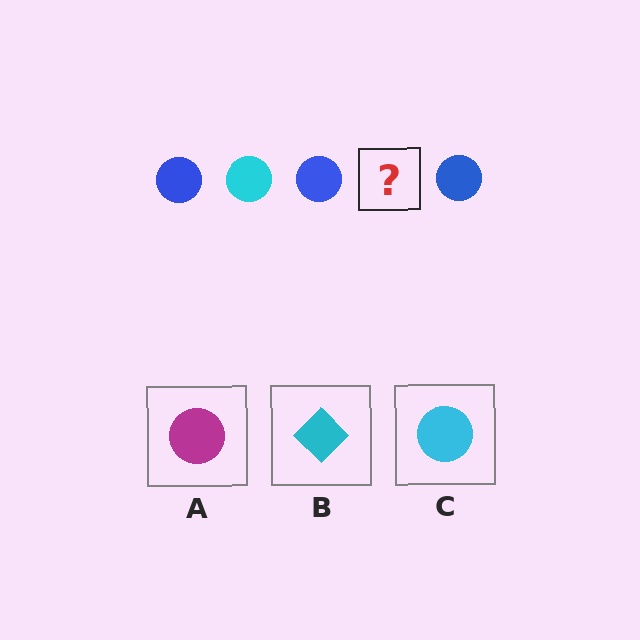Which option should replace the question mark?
Option C.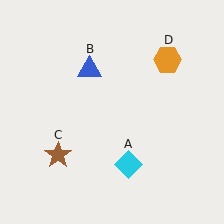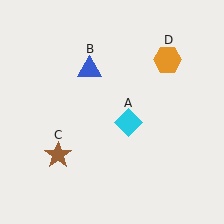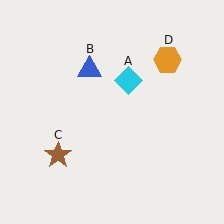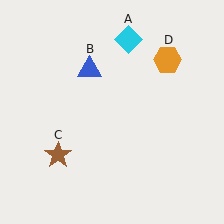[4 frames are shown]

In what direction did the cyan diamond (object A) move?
The cyan diamond (object A) moved up.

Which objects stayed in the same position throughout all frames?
Blue triangle (object B) and brown star (object C) and orange hexagon (object D) remained stationary.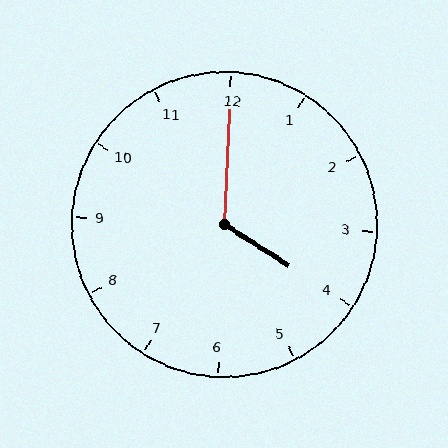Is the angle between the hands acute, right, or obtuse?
It is obtuse.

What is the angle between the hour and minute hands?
Approximately 120 degrees.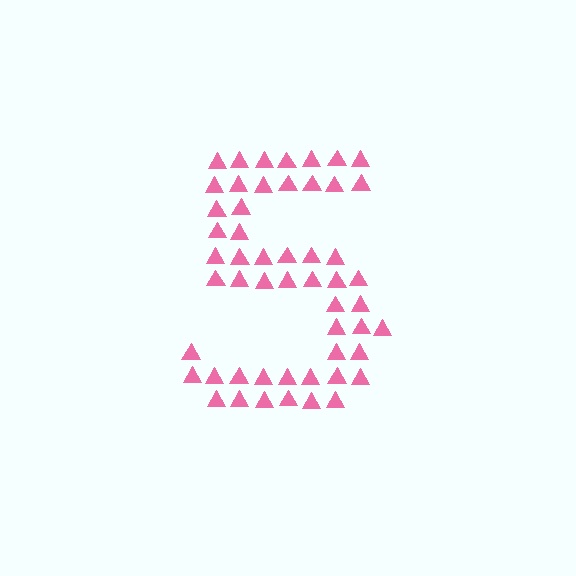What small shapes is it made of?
It is made of small triangles.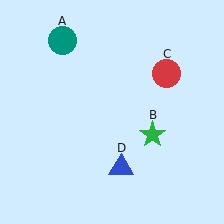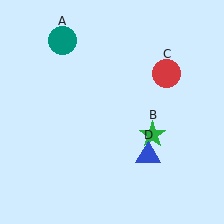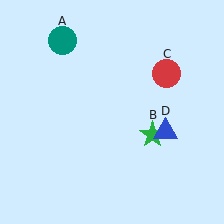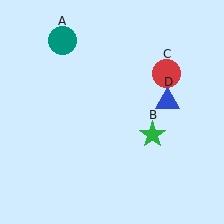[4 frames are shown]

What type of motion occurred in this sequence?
The blue triangle (object D) rotated counterclockwise around the center of the scene.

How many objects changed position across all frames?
1 object changed position: blue triangle (object D).